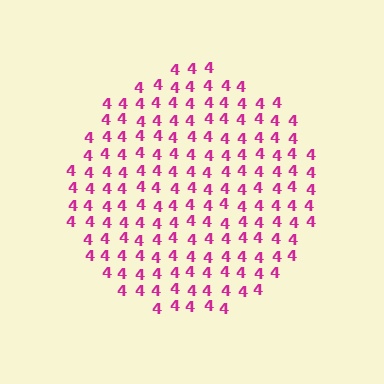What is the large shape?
The large shape is a circle.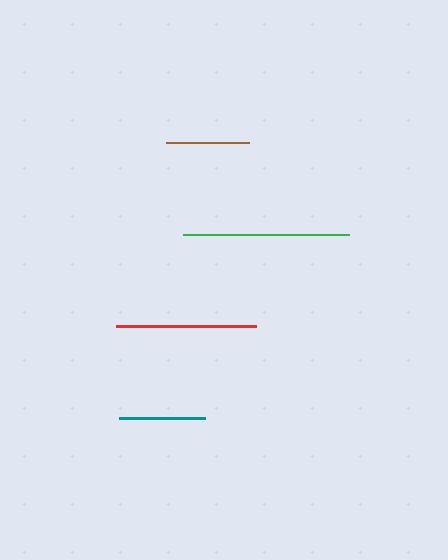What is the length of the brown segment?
The brown segment is approximately 83 pixels long.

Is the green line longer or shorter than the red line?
The green line is longer than the red line.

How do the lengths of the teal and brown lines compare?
The teal and brown lines are approximately the same length.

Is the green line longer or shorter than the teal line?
The green line is longer than the teal line.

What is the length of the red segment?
The red segment is approximately 140 pixels long.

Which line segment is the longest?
The green line is the longest at approximately 167 pixels.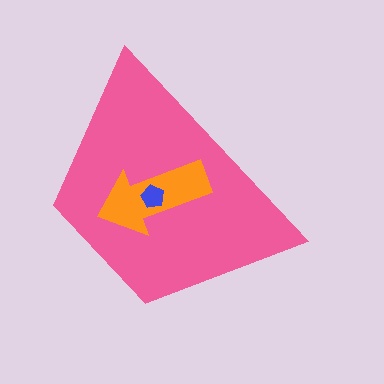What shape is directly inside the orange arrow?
The blue pentagon.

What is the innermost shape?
The blue pentagon.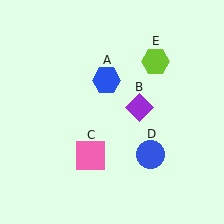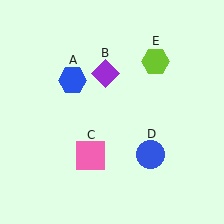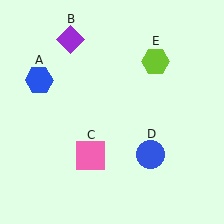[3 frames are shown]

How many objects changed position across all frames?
2 objects changed position: blue hexagon (object A), purple diamond (object B).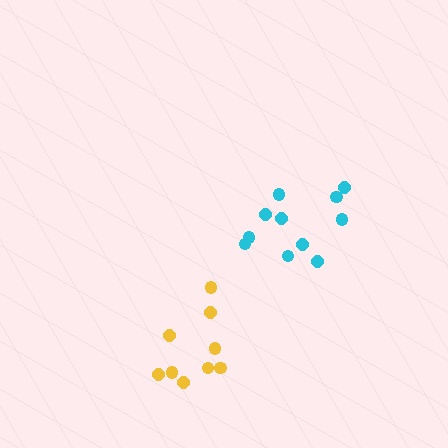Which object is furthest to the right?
The cyan cluster is rightmost.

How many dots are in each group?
Group 1: 11 dots, Group 2: 9 dots (20 total).